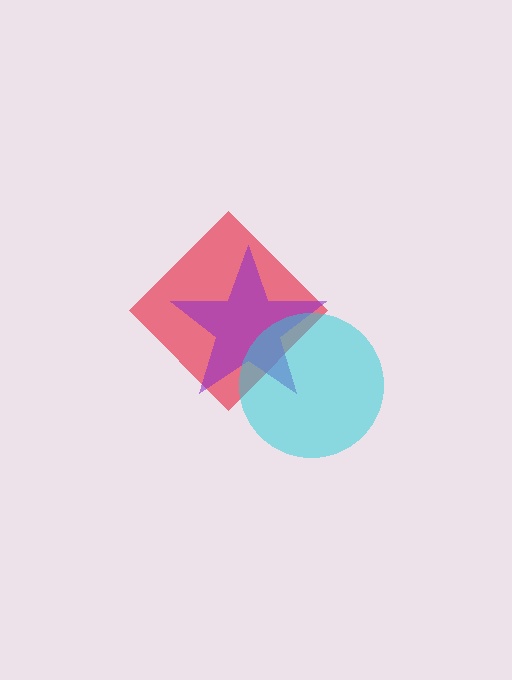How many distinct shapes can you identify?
There are 3 distinct shapes: a red diamond, a purple star, a cyan circle.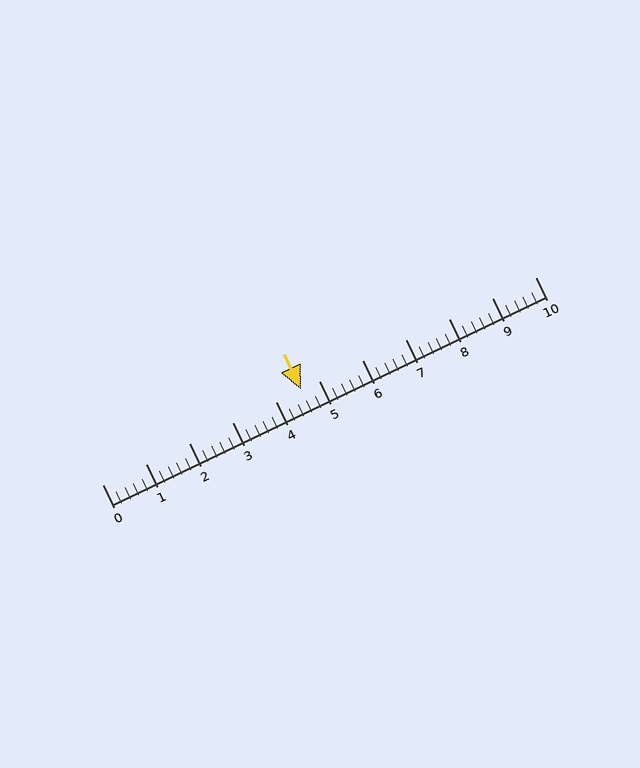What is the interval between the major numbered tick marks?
The major tick marks are spaced 1 units apart.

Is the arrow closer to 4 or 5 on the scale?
The arrow is closer to 5.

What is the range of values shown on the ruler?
The ruler shows values from 0 to 10.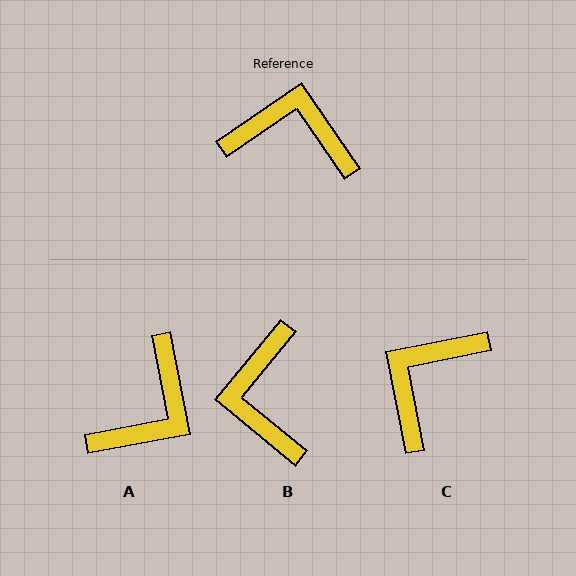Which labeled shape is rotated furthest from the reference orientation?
A, about 114 degrees away.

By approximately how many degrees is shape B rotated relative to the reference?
Approximately 106 degrees counter-clockwise.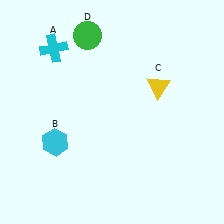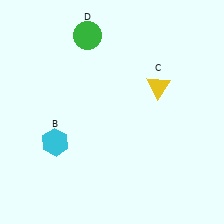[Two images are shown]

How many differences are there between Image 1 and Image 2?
There is 1 difference between the two images.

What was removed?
The cyan cross (A) was removed in Image 2.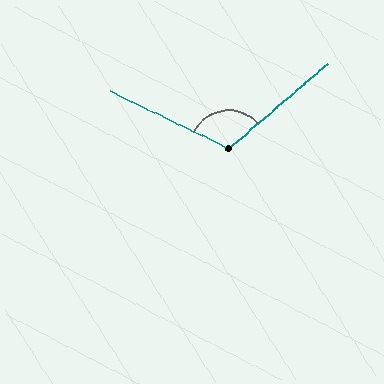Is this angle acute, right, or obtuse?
It is obtuse.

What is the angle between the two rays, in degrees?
Approximately 114 degrees.